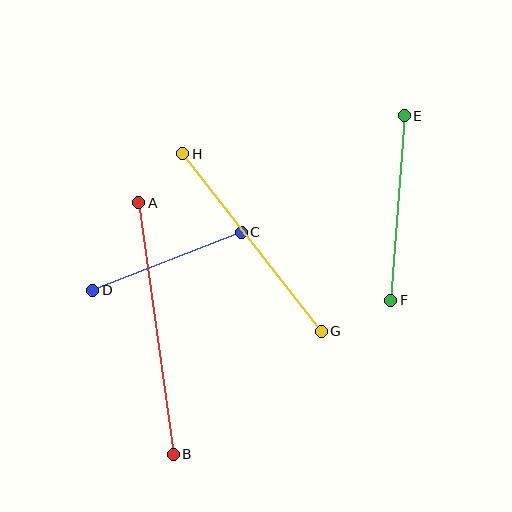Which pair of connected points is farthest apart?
Points A and B are farthest apart.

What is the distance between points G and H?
The distance is approximately 225 pixels.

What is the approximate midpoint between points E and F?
The midpoint is at approximately (397, 208) pixels.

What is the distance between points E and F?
The distance is approximately 185 pixels.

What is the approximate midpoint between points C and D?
The midpoint is at approximately (167, 261) pixels.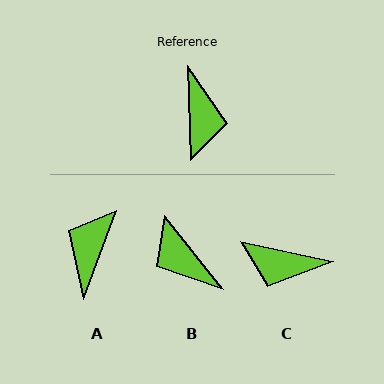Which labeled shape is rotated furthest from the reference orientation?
A, about 158 degrees away.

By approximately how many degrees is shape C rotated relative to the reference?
Approximately 104 degrees clockwise.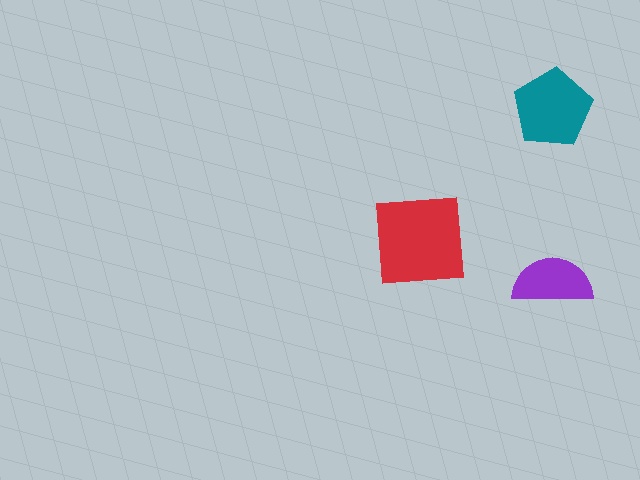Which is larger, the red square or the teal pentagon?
The red square.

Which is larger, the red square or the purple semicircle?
The red square.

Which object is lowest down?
The purple semicircle is bottommost.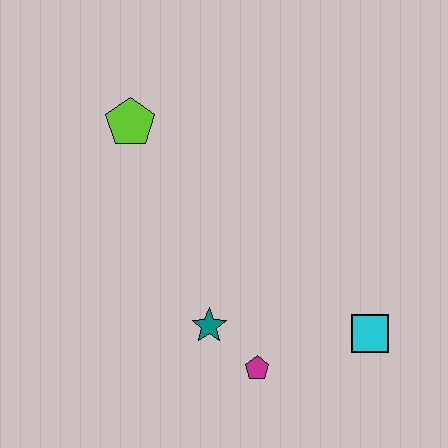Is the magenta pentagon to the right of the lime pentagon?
Yes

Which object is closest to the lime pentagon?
The teal star is closest to the lime pentagon.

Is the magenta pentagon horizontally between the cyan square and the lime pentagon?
Yes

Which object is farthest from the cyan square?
The lime pentagon is farthest from the cyan square.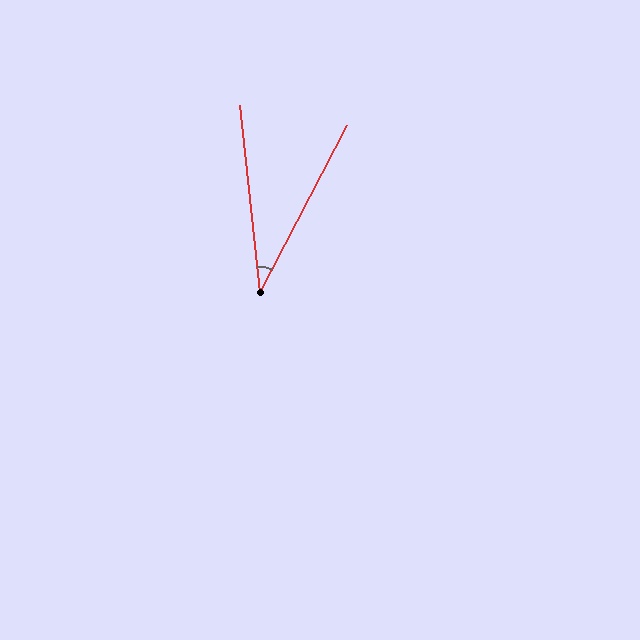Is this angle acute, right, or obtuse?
It is acute.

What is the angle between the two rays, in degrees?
Approximately 34 degrees.